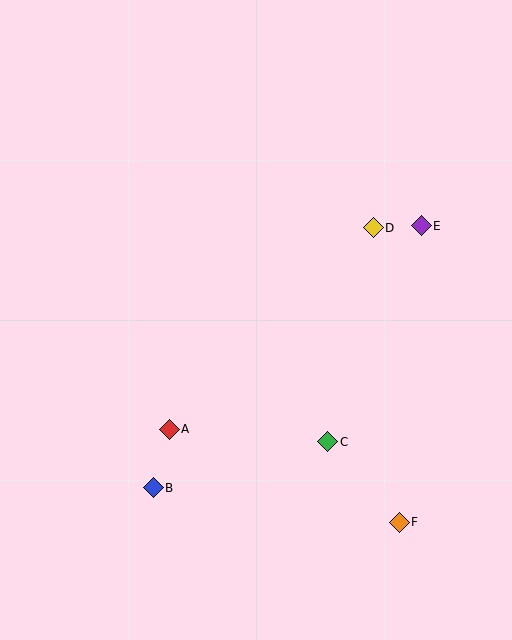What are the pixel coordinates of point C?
Point C is at (328, 442).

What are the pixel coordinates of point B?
Point B is at (153, 488).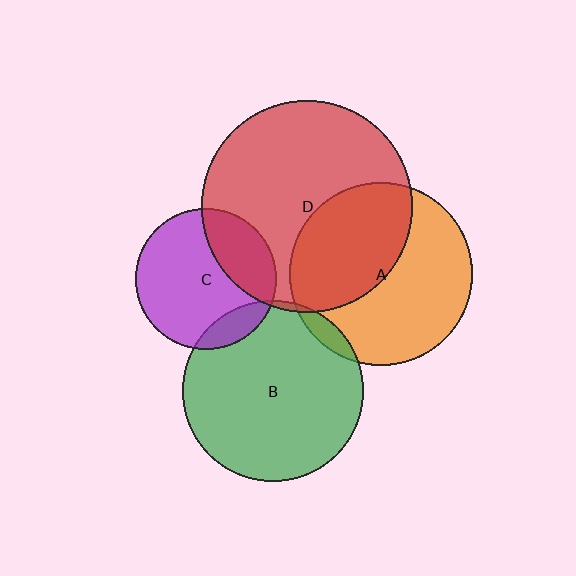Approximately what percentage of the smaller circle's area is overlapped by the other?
Approximately 45%.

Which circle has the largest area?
Circle D (red).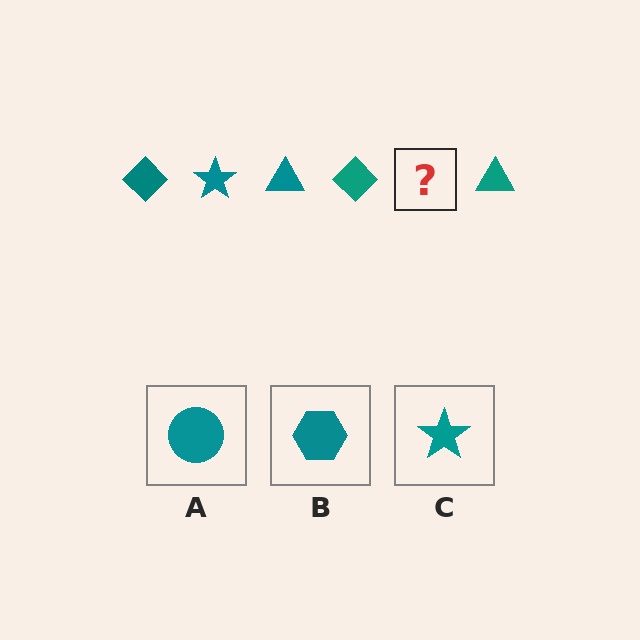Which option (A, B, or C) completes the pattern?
C.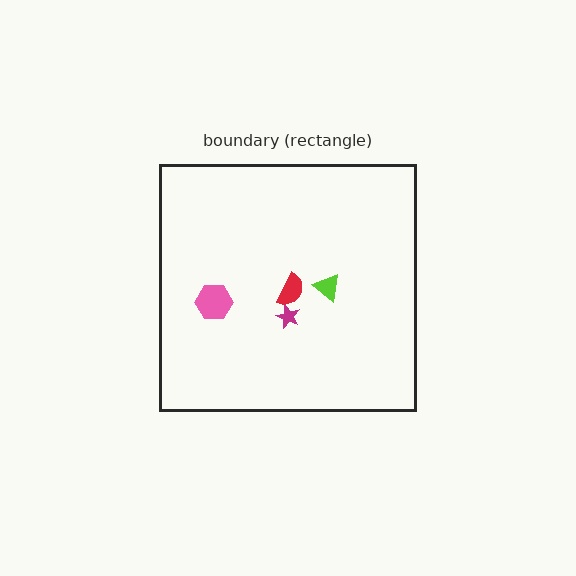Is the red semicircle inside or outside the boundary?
Inside.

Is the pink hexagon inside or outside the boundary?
Inside.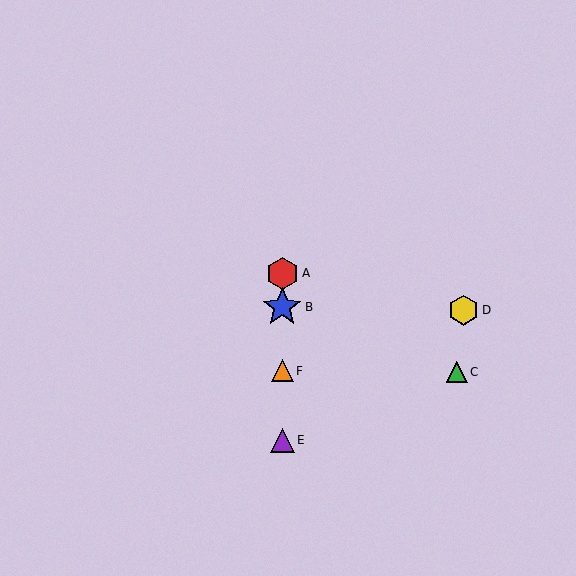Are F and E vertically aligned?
Yes, both are at x≈282.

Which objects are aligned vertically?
Objects A, B, E, F are aligned vertically.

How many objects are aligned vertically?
4 objects (A, B, E, F) are aligned vertically.